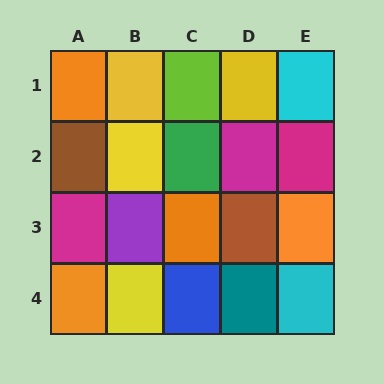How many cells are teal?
1 cell is teal.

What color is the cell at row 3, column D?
Brown.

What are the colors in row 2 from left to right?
Brown, yellow, green, magenta, magenta.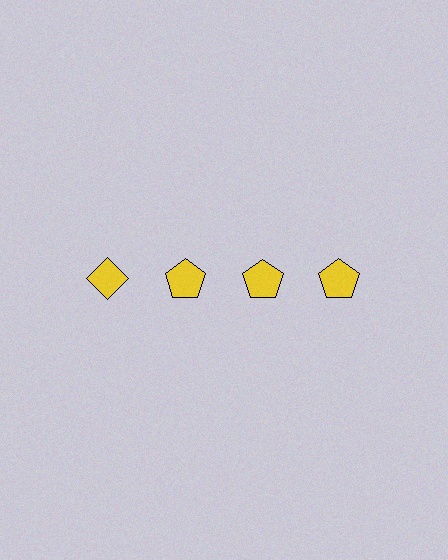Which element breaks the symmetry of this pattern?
The yellow diamond in the top row, leftmost column breaks the symmetry. All other shapes are yellow pentagons.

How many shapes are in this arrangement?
There are 4 shapes arranged in a grid pattern.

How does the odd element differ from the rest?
It has a different shape: diamond instead of pentagon.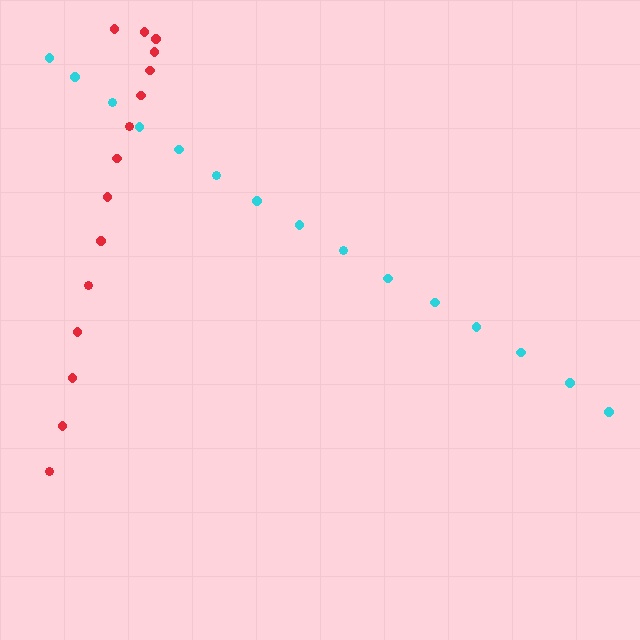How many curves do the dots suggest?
There are 2 distinct paths.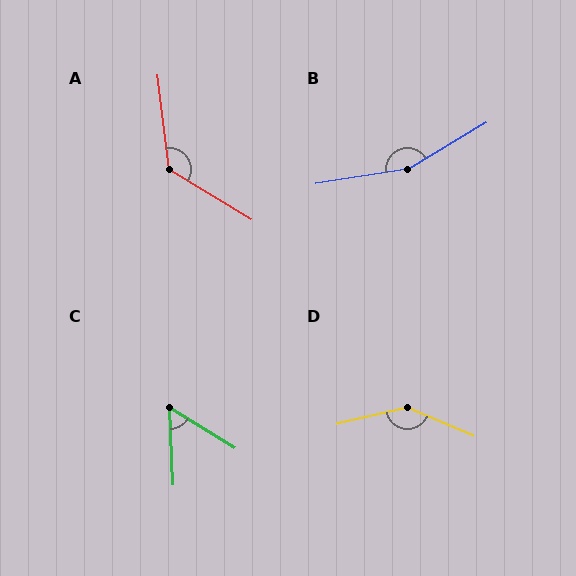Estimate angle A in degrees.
Approximately 128 degrees.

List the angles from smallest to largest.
C (56°), A (128°), D (143°), B (158°).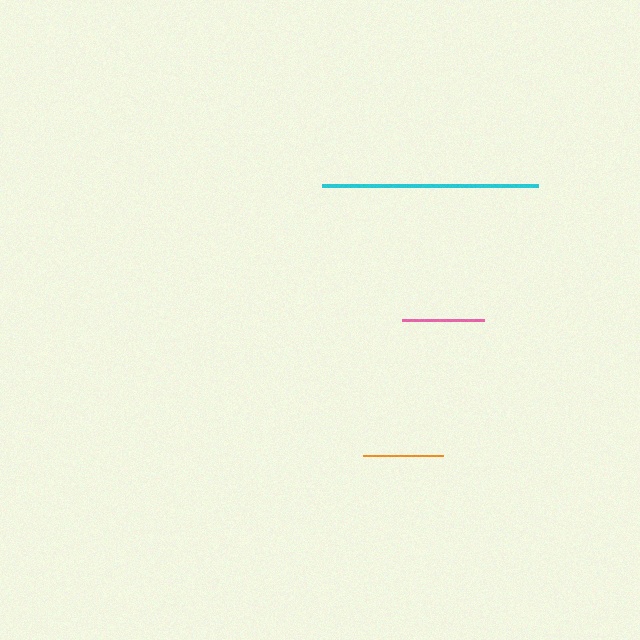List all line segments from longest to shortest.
From longest to shortest: cyan, pink, orange.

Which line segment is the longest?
The cyan line is the longest at approximately 216 pixels.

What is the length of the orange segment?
The orange segment is approximately 80 pixels long.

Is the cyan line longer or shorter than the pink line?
The cyan line is longer than the pink line.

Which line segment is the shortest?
The orange line is the shortest at approximately 80 pixels.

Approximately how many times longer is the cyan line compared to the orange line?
The cyan line is approximately 2.7 times the length of the orange line.